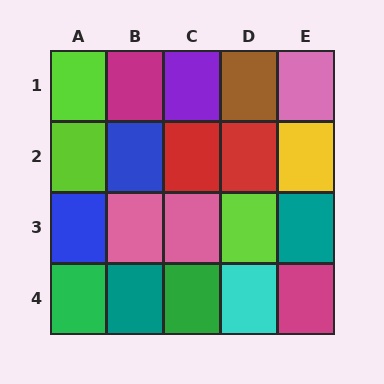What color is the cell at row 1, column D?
Brown.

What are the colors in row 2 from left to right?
Lime, blue, red, red, yellow.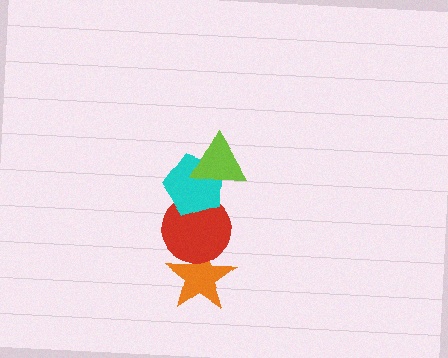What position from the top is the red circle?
The red circle is 3rd from the top.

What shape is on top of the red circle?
The cyan pentagon is on top of the red circle.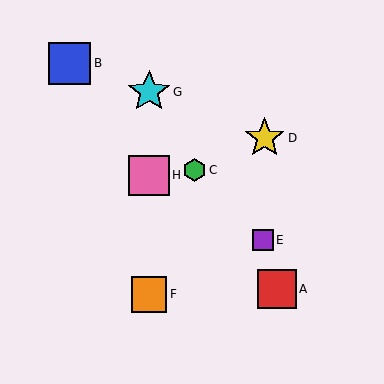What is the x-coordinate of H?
Object H is at x≈149.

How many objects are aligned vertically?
3 objects (F, G, H) are aligned vertically.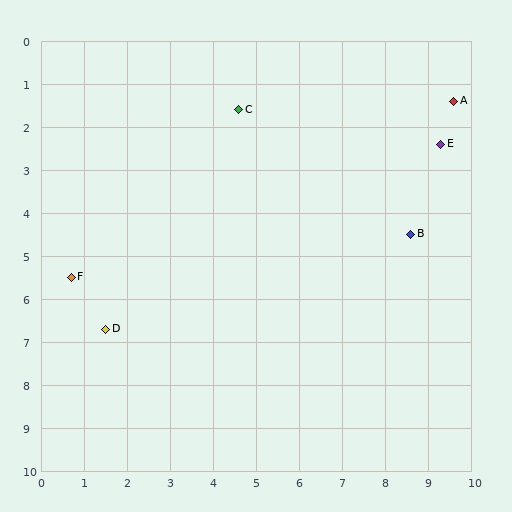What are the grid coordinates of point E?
Point E is at approximately (9.3, 2.4).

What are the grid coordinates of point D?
Point D is at approximately (1.5, 6.7).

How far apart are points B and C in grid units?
Points B and C are about 4.9 grid units apart.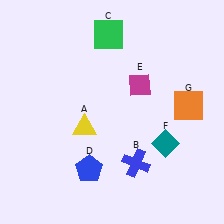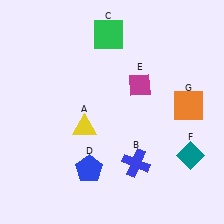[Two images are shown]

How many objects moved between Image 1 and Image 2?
1 object moved between the two images.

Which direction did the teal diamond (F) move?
The teal diamond (F) moved right.